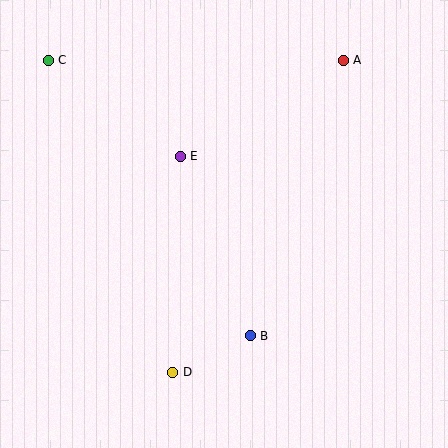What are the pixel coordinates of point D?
Point D is at (173, 372).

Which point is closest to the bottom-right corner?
Point B is closest to the bottom-right corner.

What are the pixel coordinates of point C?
Point C is at (48, 60).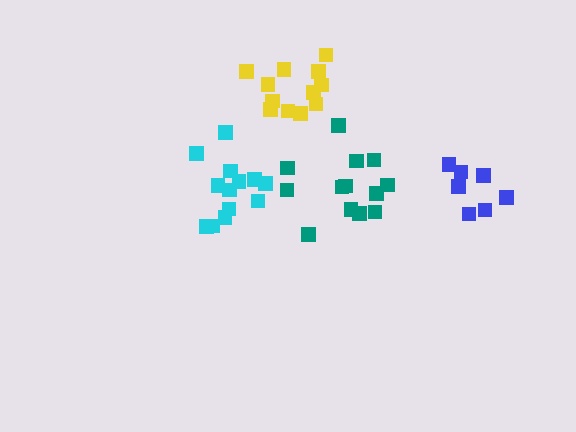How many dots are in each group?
Group 1: 7 dots, Group 2: 12 dots, Group 3: 13 dots, Group 4: 13 dots (45 total).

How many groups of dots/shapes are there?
There are 4 groups.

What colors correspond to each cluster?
The clusters are colored: blue, yellow, cyan, teal.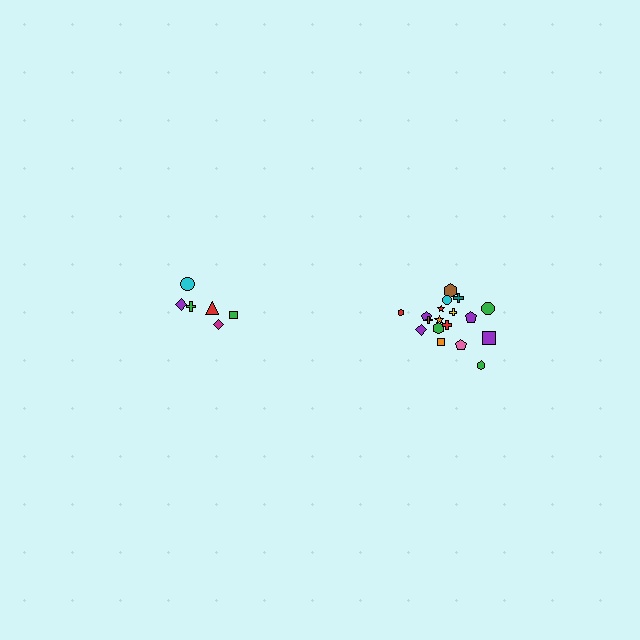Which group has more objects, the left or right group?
The right group.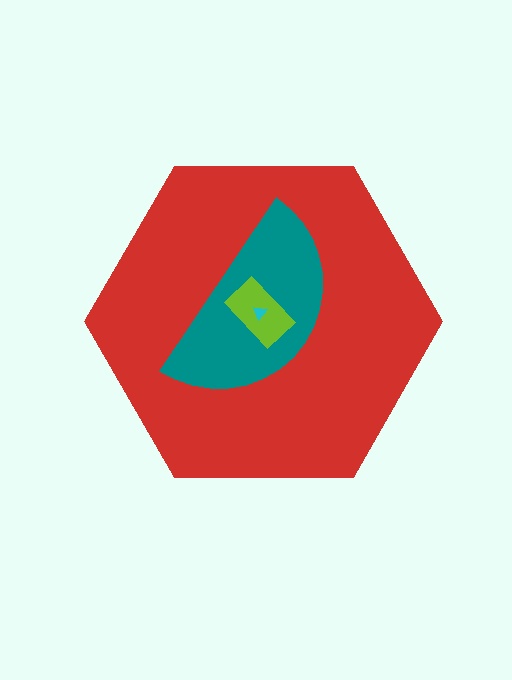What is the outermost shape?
The red hexagon.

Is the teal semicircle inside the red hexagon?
Yes.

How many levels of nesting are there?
4.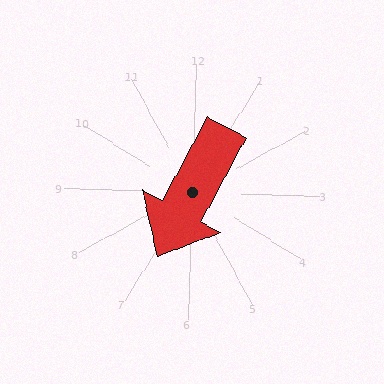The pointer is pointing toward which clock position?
Roughly 7 o'clock.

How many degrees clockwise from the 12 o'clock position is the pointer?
Approximately 207 degrees.